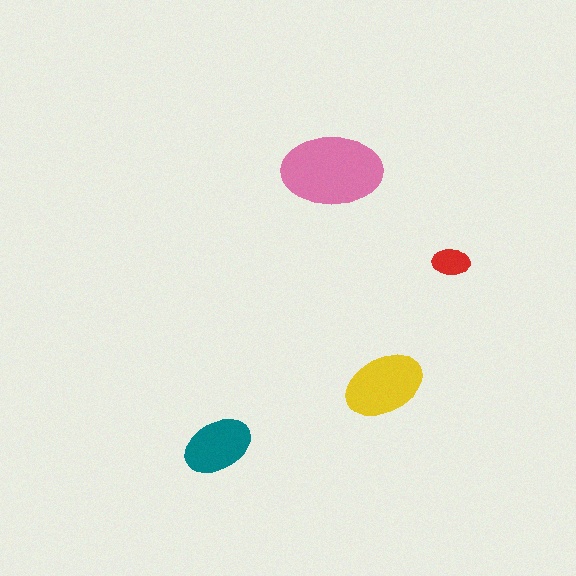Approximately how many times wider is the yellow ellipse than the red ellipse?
About 2 times wider.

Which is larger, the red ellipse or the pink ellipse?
The pink one.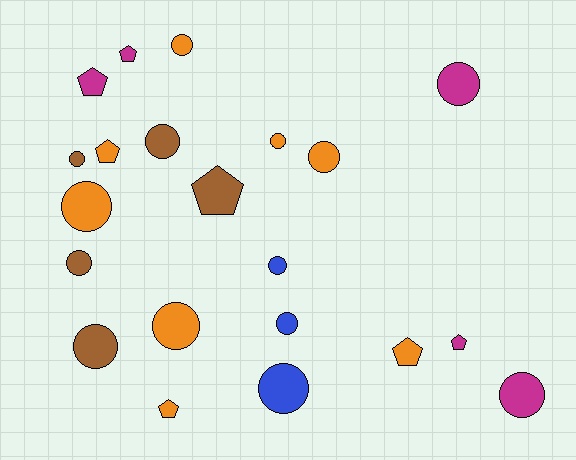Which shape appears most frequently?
Circle, with 14 objects.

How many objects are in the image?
There are 21 objects.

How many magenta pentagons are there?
There are 3 magenta pentagons.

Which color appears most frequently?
Orange, with 8 objects.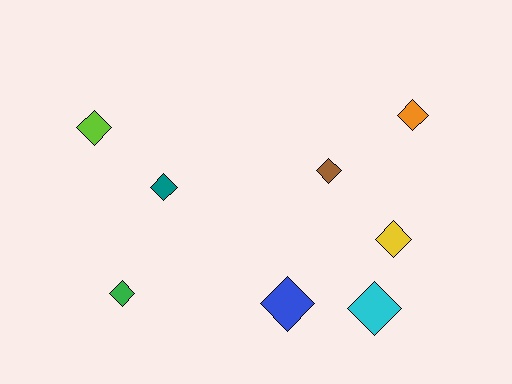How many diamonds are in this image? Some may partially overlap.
There are 8 diamonds.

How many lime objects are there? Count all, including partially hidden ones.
There is 1 lime object.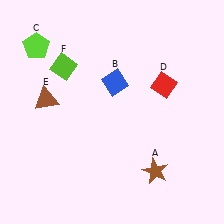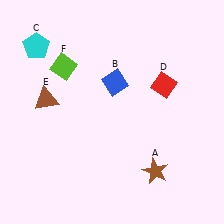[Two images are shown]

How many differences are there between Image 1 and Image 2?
There is 1 difference between the two images.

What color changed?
The pentagon (C) changed from lime in Image 1 to cyan in Image 2.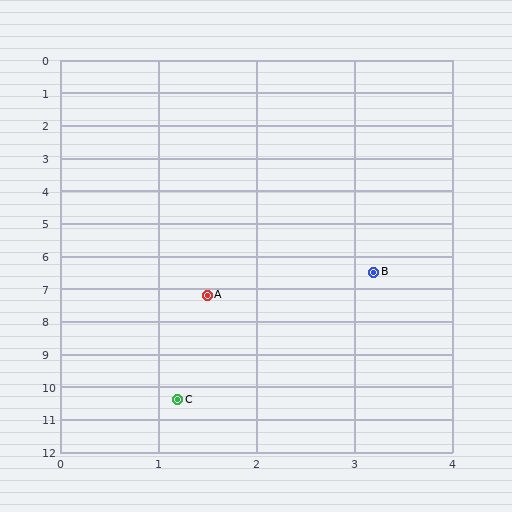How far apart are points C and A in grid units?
Points C and A are about 3.2 grid units apart.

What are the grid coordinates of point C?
Point C is at approximately (1.2, 10.4).